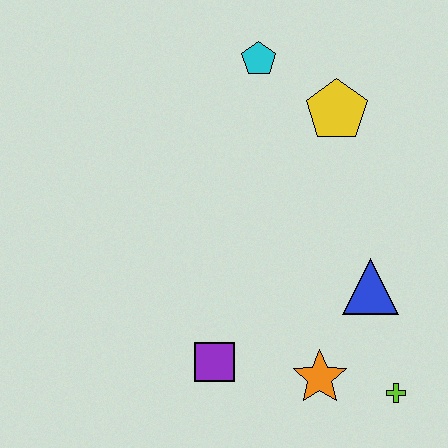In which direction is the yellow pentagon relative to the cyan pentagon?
The yellow pentagon is to the right of the cyan pentagon.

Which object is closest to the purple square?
The orange star is closest to the purple square.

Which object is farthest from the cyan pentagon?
The lime cross is farthest from the cyan pentagon.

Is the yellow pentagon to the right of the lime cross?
No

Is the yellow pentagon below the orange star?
No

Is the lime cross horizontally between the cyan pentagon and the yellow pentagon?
No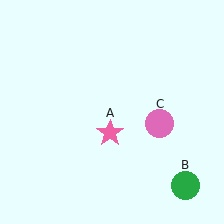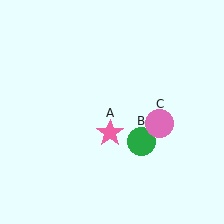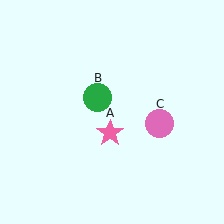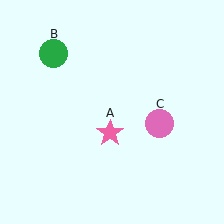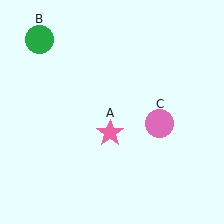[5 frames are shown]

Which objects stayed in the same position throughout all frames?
Pink star (object A) and pink circle (object C) remained stationary.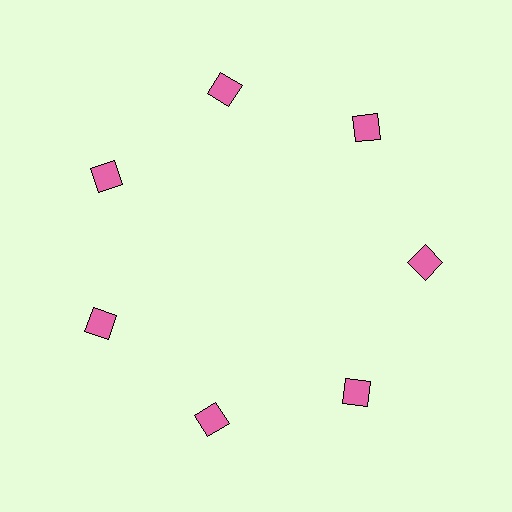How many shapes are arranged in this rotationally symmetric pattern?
There are 7 shapes, arranged in 7 groups of 1.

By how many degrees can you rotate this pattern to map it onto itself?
The pattern maps onto itself every 51 degrees of rotation.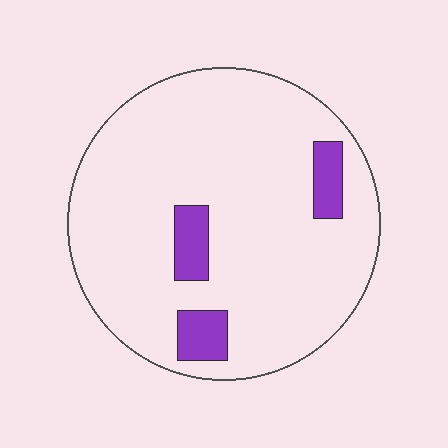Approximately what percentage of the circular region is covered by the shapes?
Approximately 10%.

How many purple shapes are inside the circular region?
3.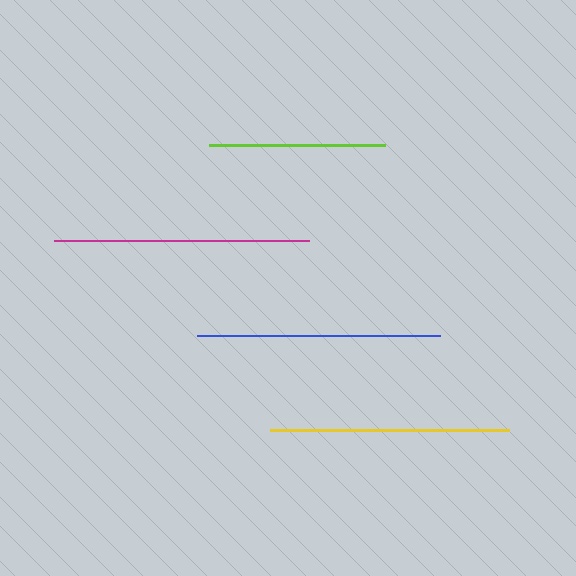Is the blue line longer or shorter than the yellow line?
The blue line is longer than the yellow line.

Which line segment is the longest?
The magenta line is the longest at approximately 255 pixels.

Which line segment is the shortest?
The lime line is the shortest at approximately 176 pixels.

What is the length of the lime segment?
The lime segment is approximately 176 pixels long.